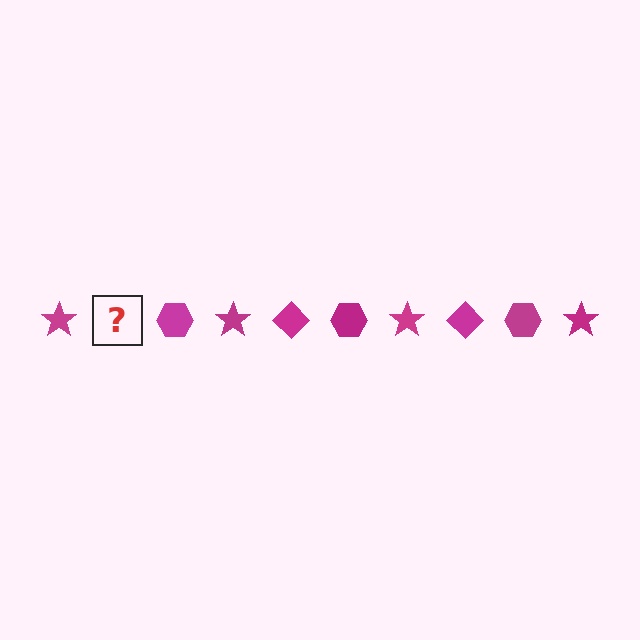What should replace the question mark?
The question mark should be replaced with a magenta diamond.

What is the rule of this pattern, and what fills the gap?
The rule is that the pattern cycles through star, diamond, hexagon shapes in magenta. The gap should be filled with a magenta diamond.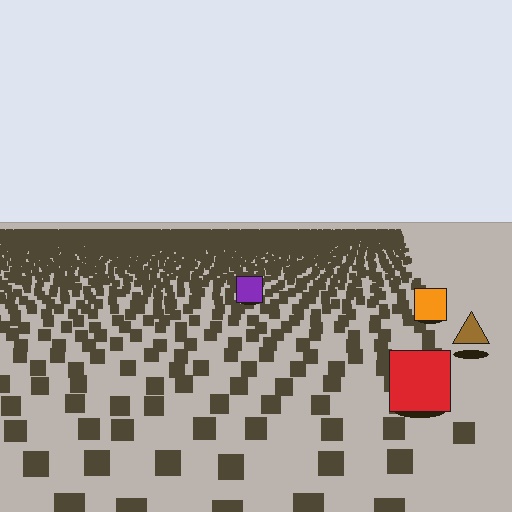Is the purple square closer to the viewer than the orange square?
No. The orange square is closer — you can tell from the texture gradient: the ground texture is coarser near it.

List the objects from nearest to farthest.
From nearest to farthest: the red square, the brown triangle, the orange square, the purple square.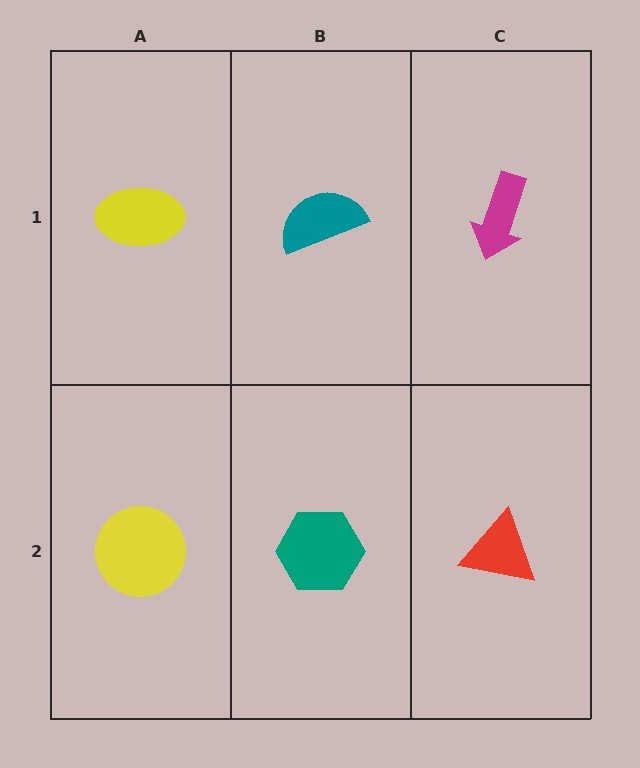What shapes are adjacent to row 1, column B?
A teal hexagon (row 2, column B), a yellow ellipse (row 1, column A), a magenta arrow (row 1, column C).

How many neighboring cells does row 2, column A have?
2.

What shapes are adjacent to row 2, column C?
A magenta arrow (row 1, column C), a teal hexagon (row 2, column B).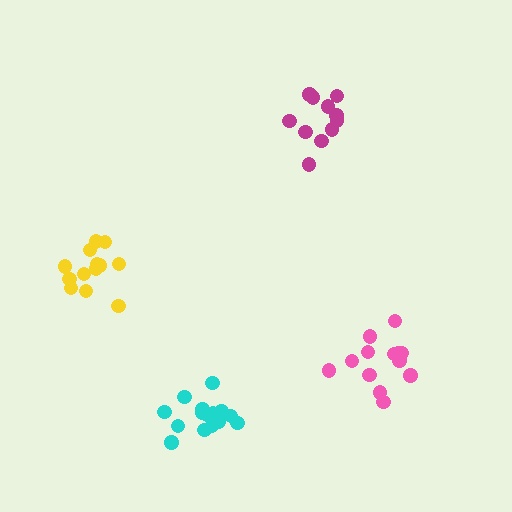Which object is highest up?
The magenta cluster is topmost.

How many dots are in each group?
Group 1: 12 dots, Group 2: 13 dots, Group 3: 16 dots, Group 4: 13 dots (54 total).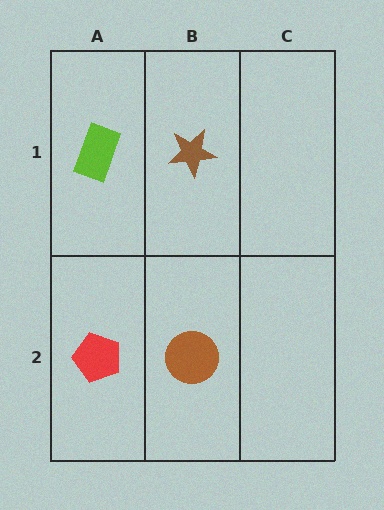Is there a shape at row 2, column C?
No, that cell is empty.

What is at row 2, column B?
A brown circle.